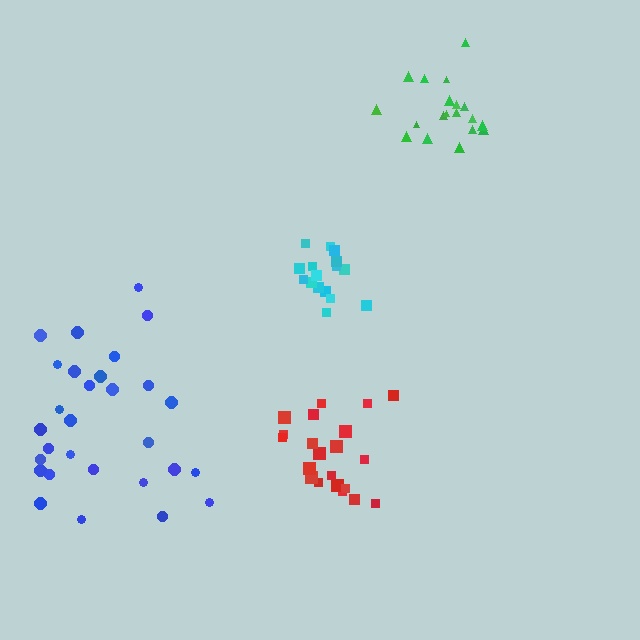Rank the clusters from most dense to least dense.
cyan, green, red, blue.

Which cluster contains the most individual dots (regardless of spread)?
Blue (30).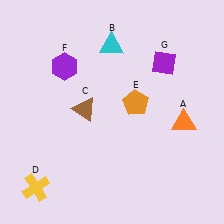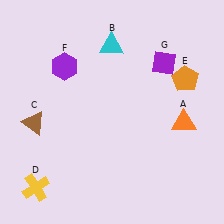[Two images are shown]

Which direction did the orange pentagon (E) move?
The orange pentagon (E) moved right.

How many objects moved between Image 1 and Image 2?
2 objects moved between the two images.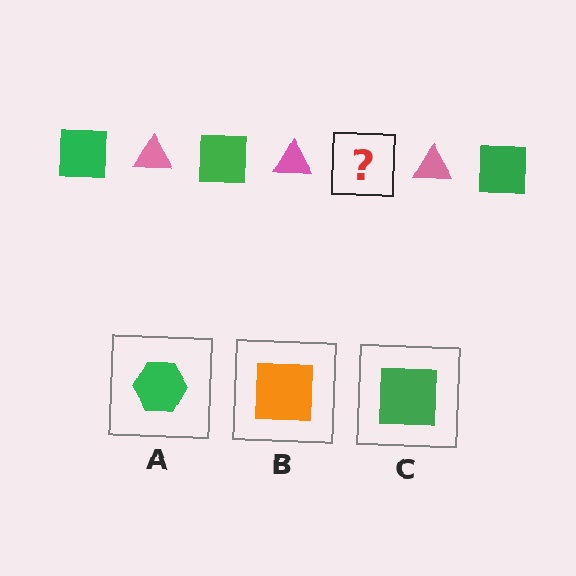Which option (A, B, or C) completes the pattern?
C.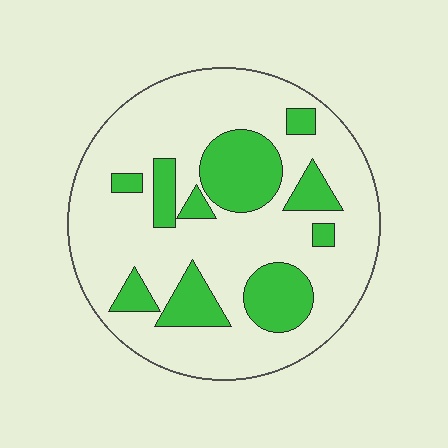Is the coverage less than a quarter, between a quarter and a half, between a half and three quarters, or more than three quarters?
Between a quarter and a half.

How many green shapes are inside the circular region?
10.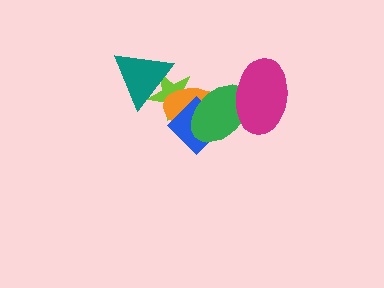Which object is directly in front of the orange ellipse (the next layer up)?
The blue diamond is directly in front of the orange ellipse.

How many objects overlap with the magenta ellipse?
1 object overlaps with the magenta ellipse.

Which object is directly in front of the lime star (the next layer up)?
The orange ellipse is directly in front of the lime star.